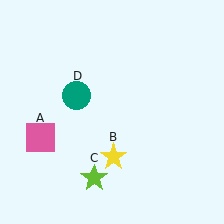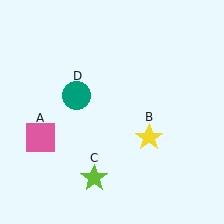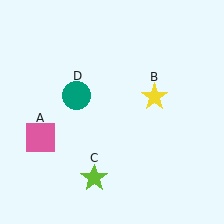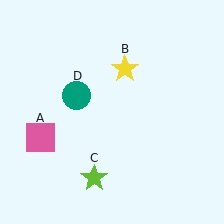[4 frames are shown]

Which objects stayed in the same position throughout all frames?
Pink square (object A) and lime star (object C) and teal circle (object D) remained stationary.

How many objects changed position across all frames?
1 object changed position: yellow star (object B).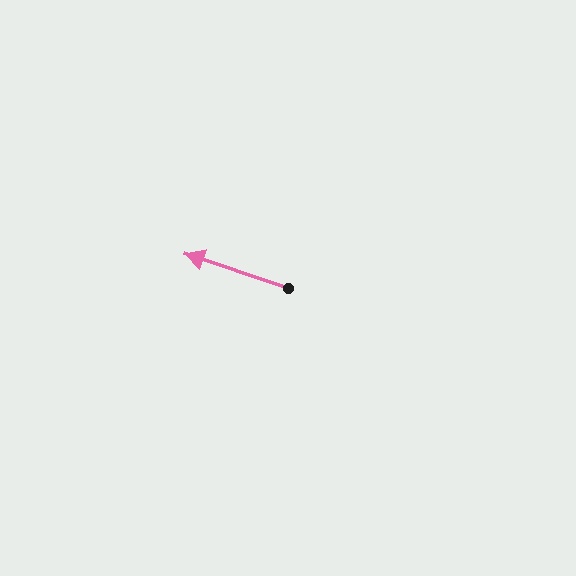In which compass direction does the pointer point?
West.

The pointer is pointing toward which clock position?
Roughly 10 o'clock.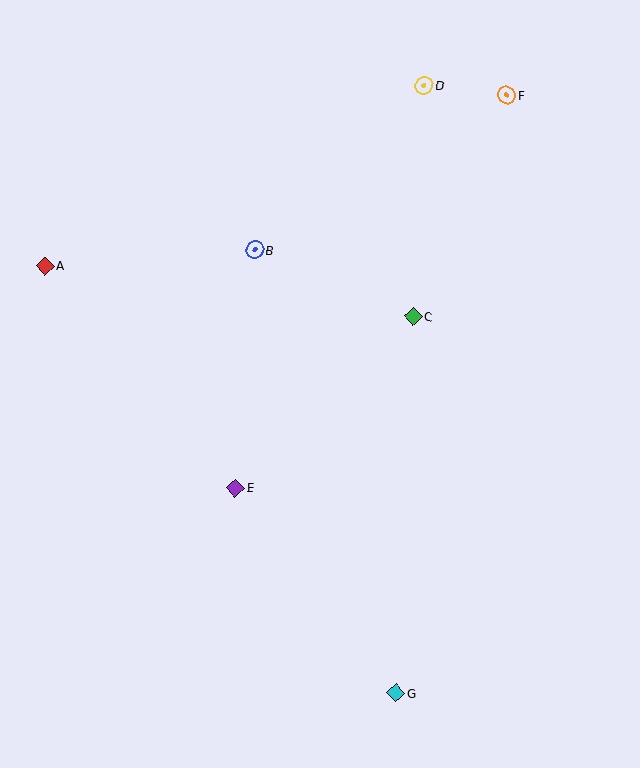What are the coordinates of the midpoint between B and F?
The midpoint between B and F is at (381, 173).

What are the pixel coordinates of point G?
Point G is at (396, 693).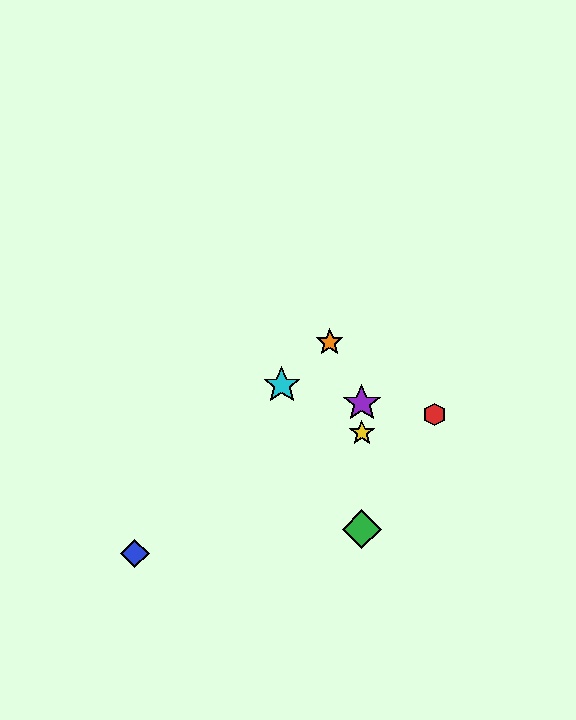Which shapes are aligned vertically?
The green diamond, the yellow star, the purple star are aligned vertically.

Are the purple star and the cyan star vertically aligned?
No, the purple star is at x≈362 and the cyan star is at x≈282.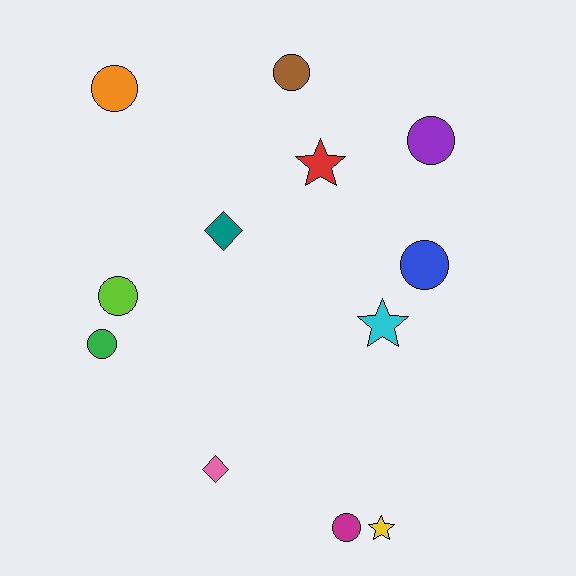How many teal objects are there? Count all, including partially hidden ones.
There is 1 teal object.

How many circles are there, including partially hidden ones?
There are 7 circles.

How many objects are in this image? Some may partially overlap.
There are 12 objects.